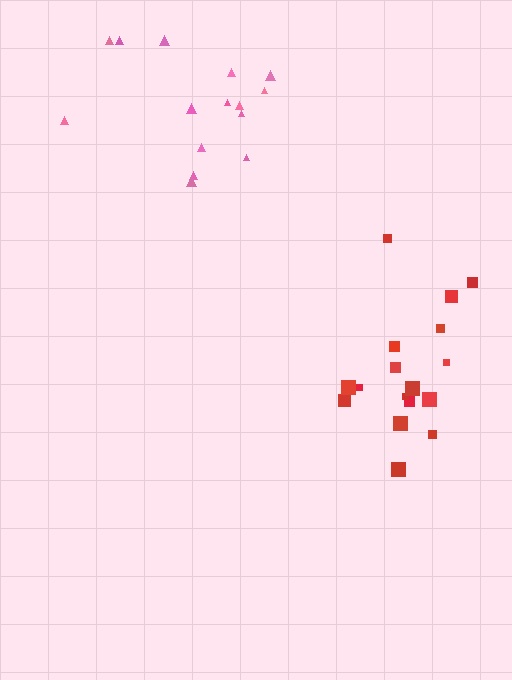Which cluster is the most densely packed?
Pink.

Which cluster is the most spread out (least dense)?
Red.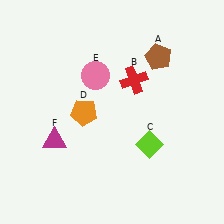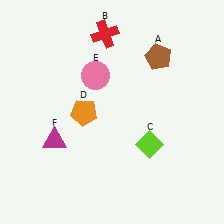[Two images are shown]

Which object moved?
The red cross (B) moved up.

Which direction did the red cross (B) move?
The red cross (B) moved up.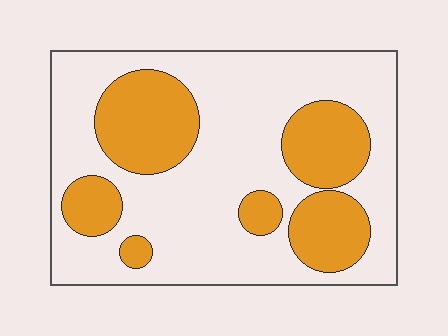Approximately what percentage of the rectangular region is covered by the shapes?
Approximately 30%.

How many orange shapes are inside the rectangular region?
6.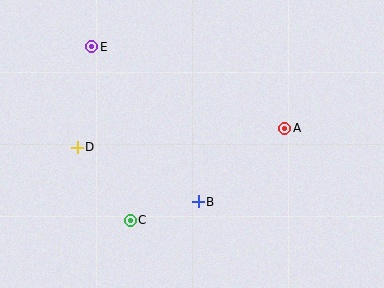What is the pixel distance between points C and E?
The distance between C and E is 178 pixels.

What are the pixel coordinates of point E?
Point E is at (92, 47).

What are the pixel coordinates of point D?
Point D is at (77, 147).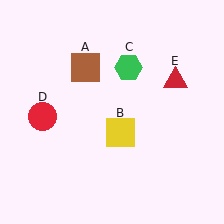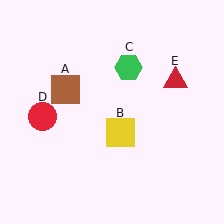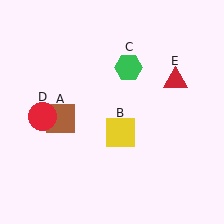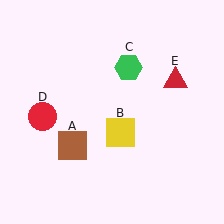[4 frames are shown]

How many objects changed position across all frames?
1 object changed position: brown square (object A).